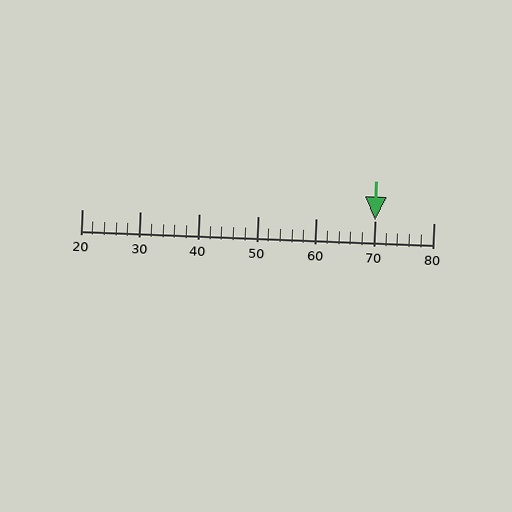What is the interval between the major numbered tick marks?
The major tick marks are spaced 10 units apart.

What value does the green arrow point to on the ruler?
The green arrow points to approximately 70.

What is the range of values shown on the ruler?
The ruler shows values from 20 to 80.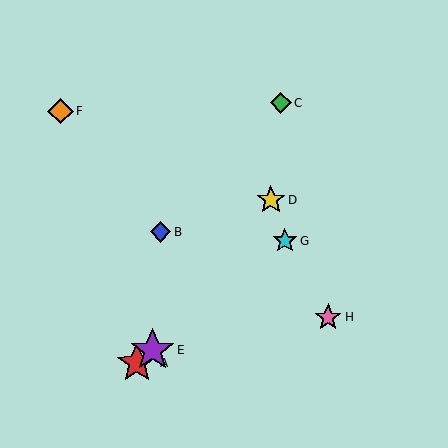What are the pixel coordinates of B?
Object B is at (161, 232).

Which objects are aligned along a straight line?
Objects A, E, G are aligned along a straight line.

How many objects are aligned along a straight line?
3 objects (A, E, G) are aligned along a straight line.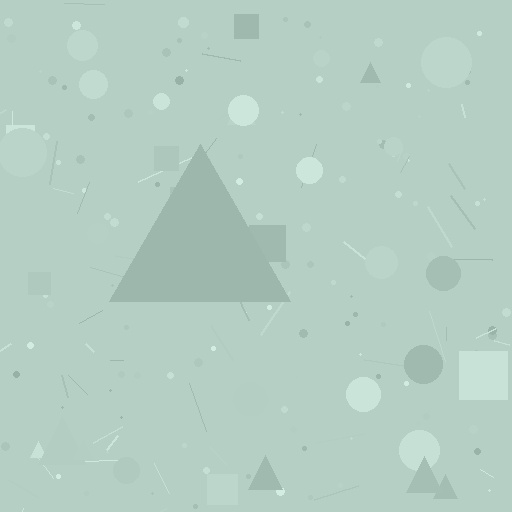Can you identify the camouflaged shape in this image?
The camouflaged shape is a triangle.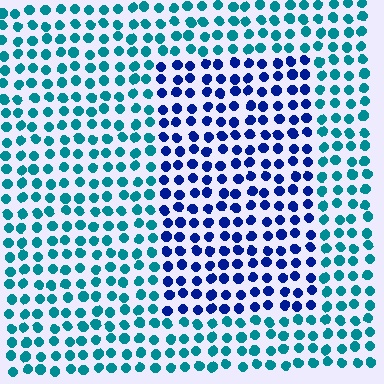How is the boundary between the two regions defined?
The boundary is defined purely by a slight shift in hue (about 47 degrees). Spacing, size, and orientation are identical on both sides.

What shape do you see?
I see a rectangle.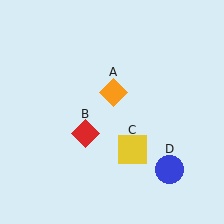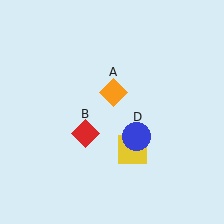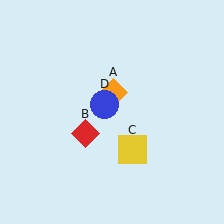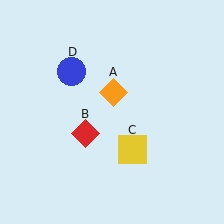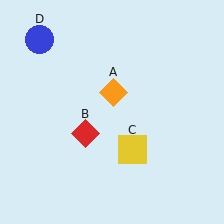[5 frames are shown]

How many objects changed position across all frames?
1 object changed position: blue circle (object D).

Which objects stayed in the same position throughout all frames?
Orange diamond (object A) and red diamond (object B) and yellow square (object C) remained stationary.